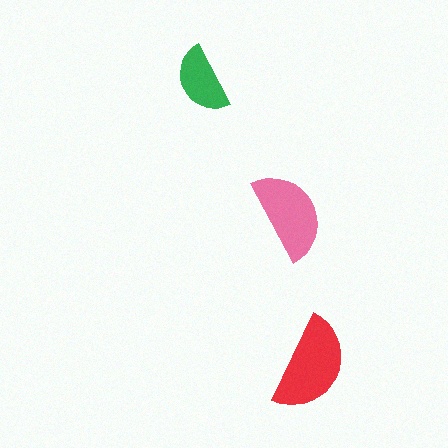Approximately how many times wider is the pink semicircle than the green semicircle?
About 1.5 times wider.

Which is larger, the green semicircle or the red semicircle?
The red one.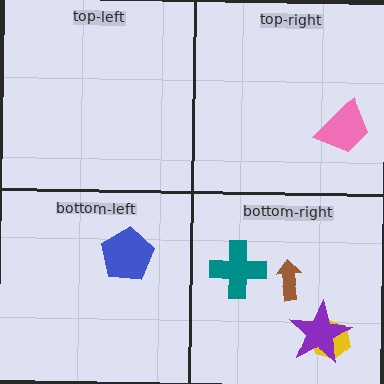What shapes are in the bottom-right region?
The teal cross, the brown arrow, the yellow hexagon, the purple star.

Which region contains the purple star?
The bottom-right region.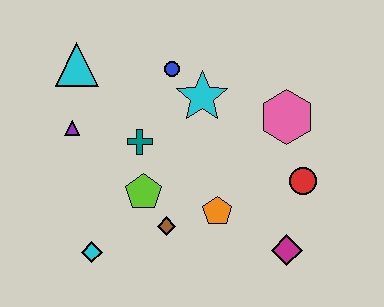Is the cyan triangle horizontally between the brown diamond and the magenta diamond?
No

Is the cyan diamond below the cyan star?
Yes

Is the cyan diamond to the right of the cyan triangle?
Yes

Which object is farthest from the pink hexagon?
The cyan diamond is farthest from the pink hexagon.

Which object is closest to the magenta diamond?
The red circle is closest to the magenta diamond.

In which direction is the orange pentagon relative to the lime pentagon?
The orange pentagon is to the right of the lime pentagon.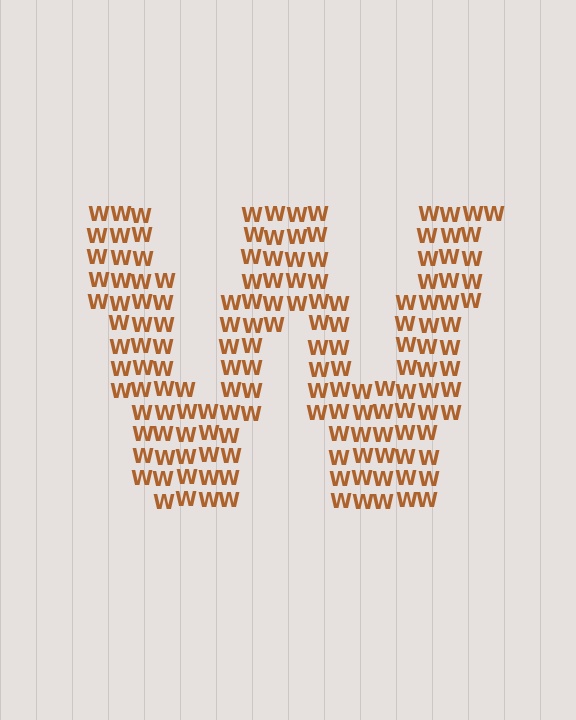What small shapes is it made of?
It is made of small letter W's.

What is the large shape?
The large shape is the letter W.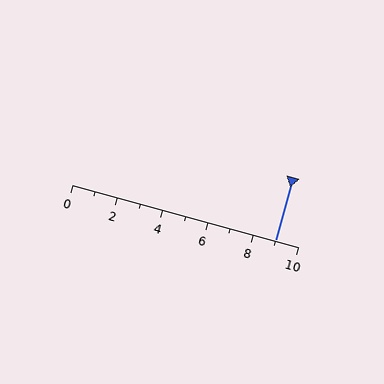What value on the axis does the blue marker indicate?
The marker indicates approximately 9.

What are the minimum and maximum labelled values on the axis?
The axis runs from 0 to 10.